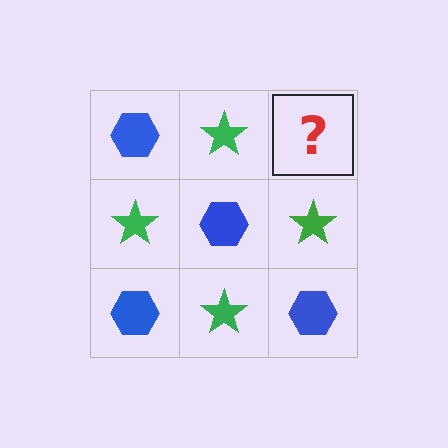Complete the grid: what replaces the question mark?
The question mark should be replaced with a blue hexagon.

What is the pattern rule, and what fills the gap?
The rule is that it alternates blue hexagon and green star in a checkerboard pattern. The gap should be filled with a blue hexagon.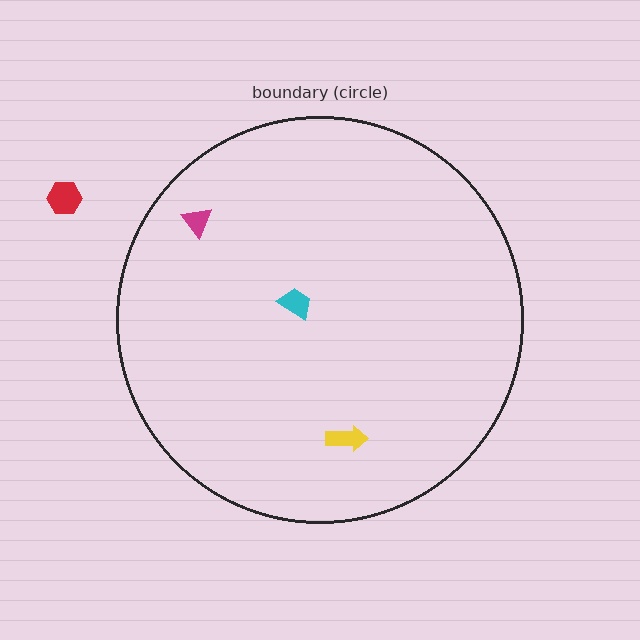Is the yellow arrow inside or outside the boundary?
Inside.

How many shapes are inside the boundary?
3 inside, 1 outside.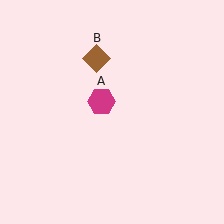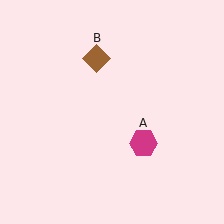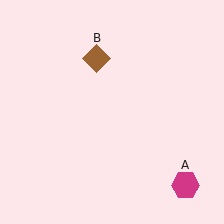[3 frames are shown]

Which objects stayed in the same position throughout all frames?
Brown diamond (object B) remained stationary.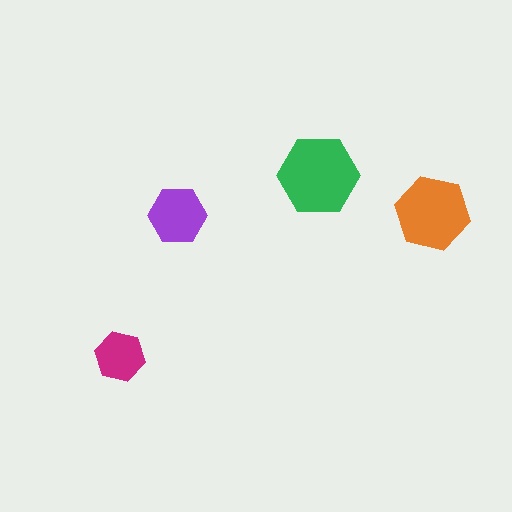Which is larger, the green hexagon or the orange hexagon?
The green one.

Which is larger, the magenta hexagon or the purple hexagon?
The purple one.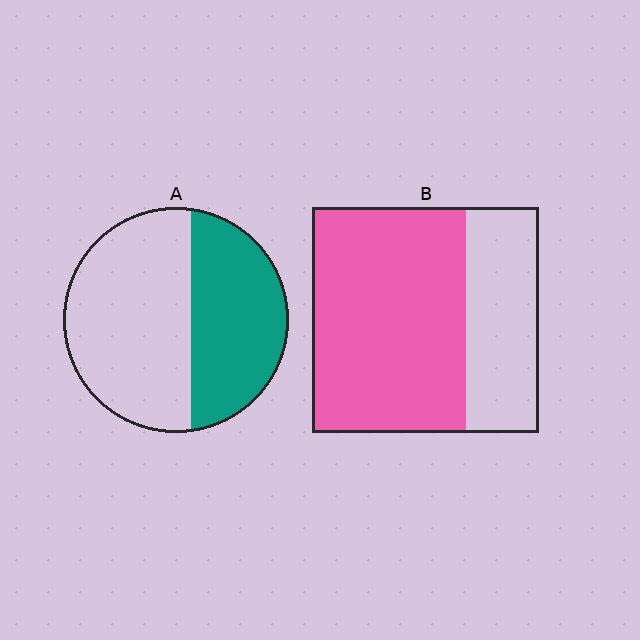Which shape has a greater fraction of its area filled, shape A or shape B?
Shape B.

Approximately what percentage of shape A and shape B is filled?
A is approximately 40% and B is approximately 70%.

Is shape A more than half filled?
No.